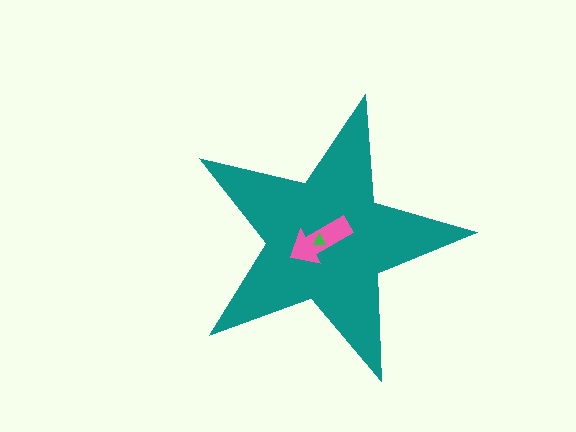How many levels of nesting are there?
3.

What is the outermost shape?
The teal star.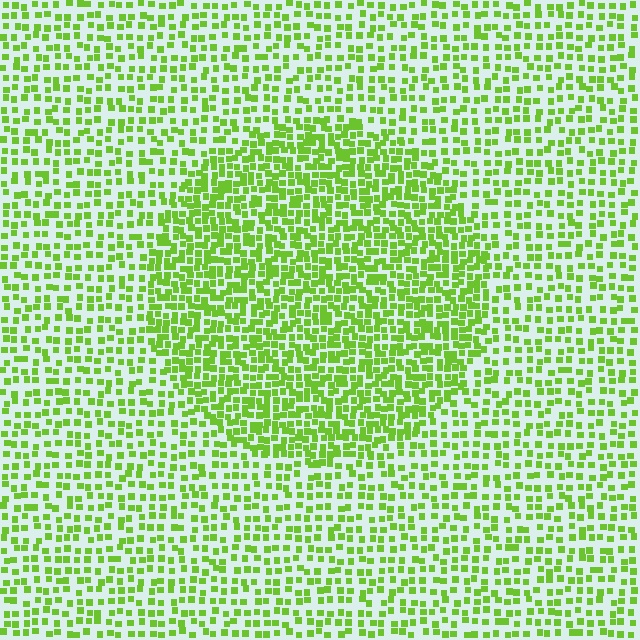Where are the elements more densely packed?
The elements are more densely packed inside the circle boundary.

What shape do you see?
I see a circle.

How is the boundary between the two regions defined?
The boundary is defined by a change in element density (approximately 1.8x ratio). All elements are the same color, size, and shape.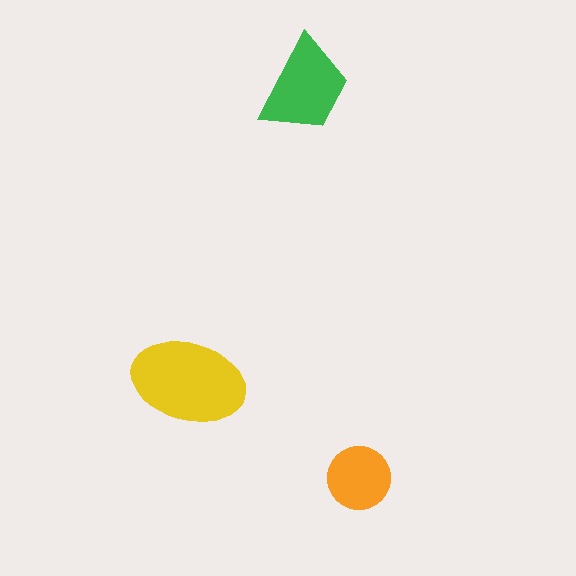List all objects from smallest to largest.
The orange circle, the green trapezoid, the yellow ellipse.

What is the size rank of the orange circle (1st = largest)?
3rd.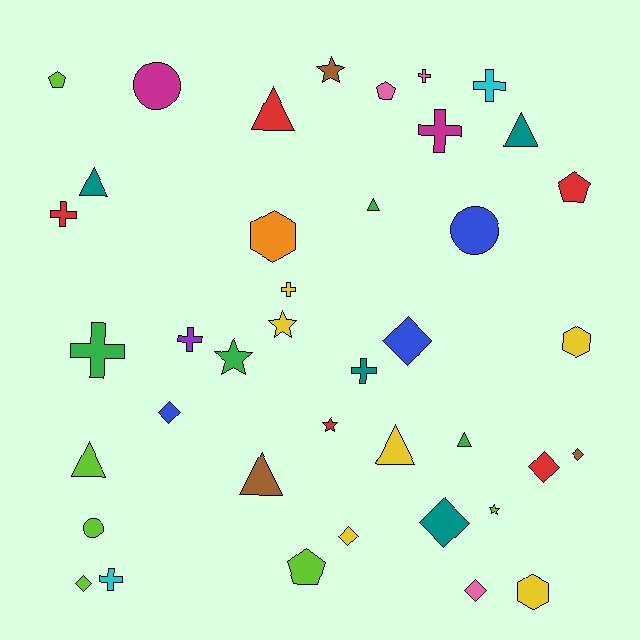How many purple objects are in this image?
There is 1 purple object.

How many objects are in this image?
There are 40 objects.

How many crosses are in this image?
There are 9 crosses.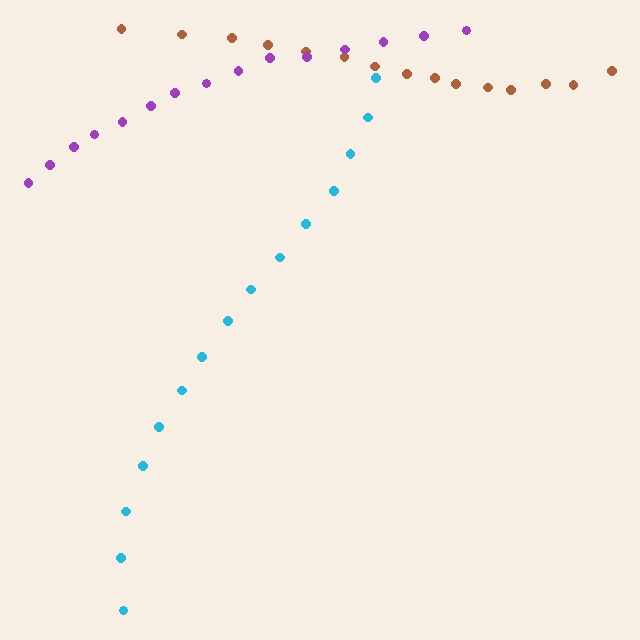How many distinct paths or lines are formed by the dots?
There are 3 distinct paths.